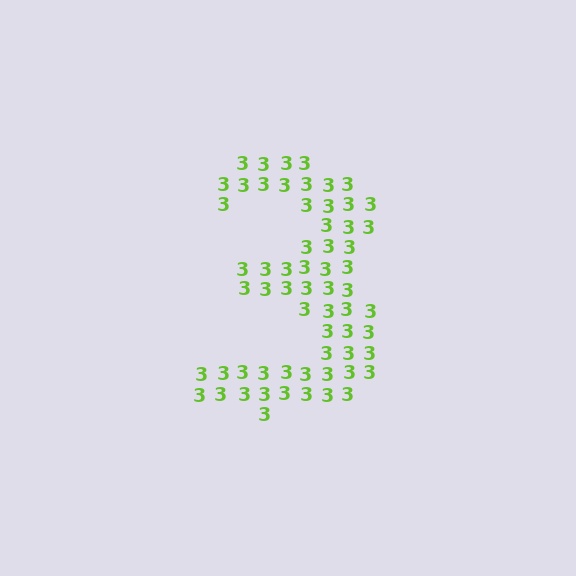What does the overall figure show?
The overall figure shows the digit 3.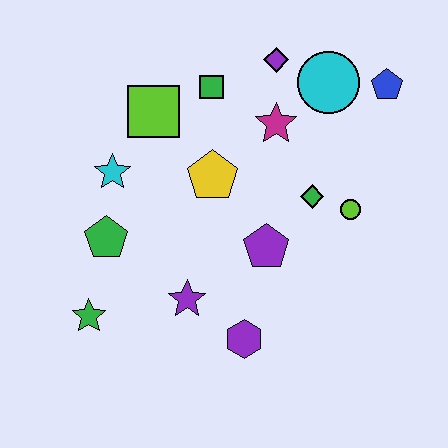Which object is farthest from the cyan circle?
The green star is farthest from the cyan circle.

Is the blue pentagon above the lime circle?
Yes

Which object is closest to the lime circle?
The green diamond is closest to the lime circle.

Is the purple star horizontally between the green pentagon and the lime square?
No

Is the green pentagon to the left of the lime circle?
Yes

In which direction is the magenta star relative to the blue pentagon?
The magenta star is to the left of the blue pentagon.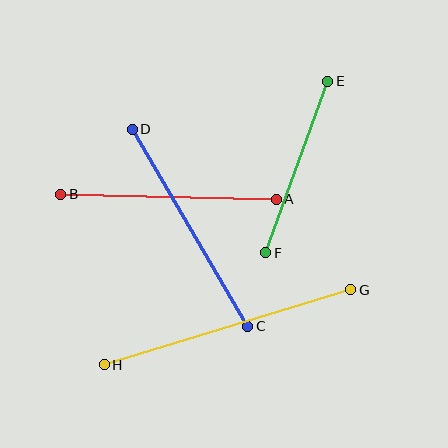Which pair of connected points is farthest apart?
Points G and H are farthest apart.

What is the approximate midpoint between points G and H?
The midpoint is at approximately (227, 327) pixels.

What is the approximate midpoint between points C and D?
The midpoint is at approximately (190, 228) pixels.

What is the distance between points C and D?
The distance is approximately 228 pixels.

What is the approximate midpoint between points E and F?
The midpoint is at approximately (297, 167) pixels.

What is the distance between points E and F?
The distance is approximately 182 pixels.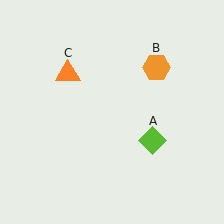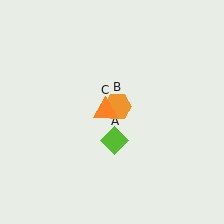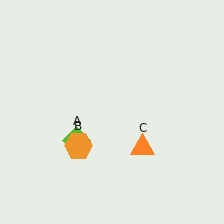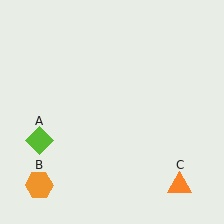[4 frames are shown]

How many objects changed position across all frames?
3 objects changed position: lime diamond (object A), orange hexagon (object B), orange triangle (object C).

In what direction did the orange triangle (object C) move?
The orange triangle (object C) moved down and to the right.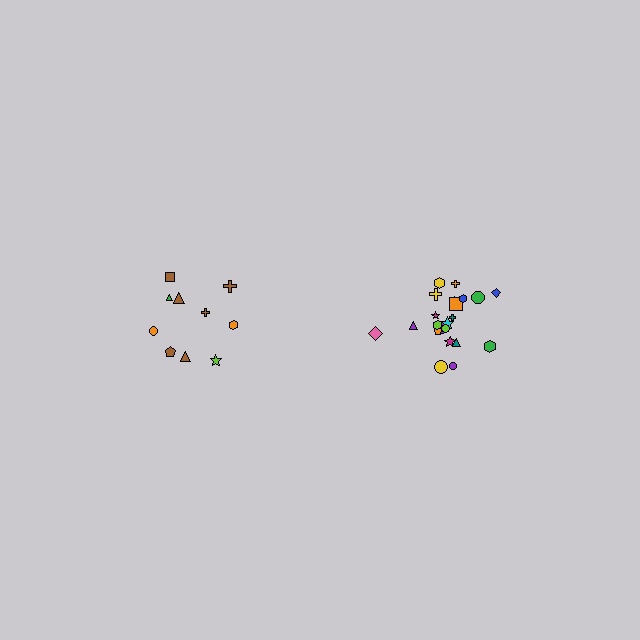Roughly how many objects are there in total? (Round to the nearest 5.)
Roughly 30 objects in total.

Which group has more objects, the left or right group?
The right group.